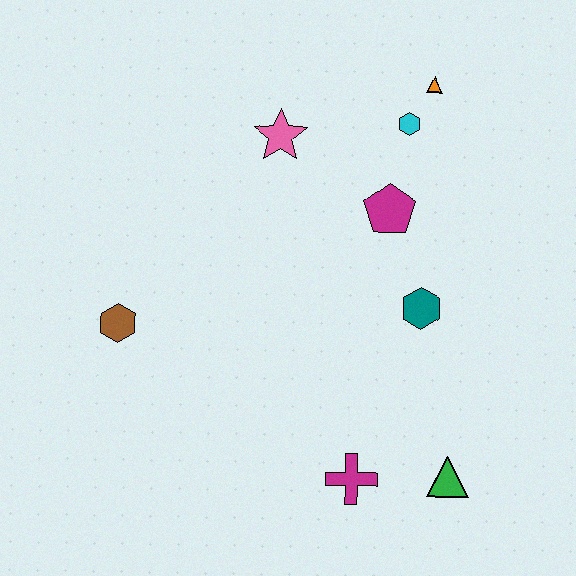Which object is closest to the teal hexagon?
The magenta pentagon is closest to the teal hexagon.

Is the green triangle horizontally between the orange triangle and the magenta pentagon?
No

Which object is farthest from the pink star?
The green triangle is farthest from the pink star.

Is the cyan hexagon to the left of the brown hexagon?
No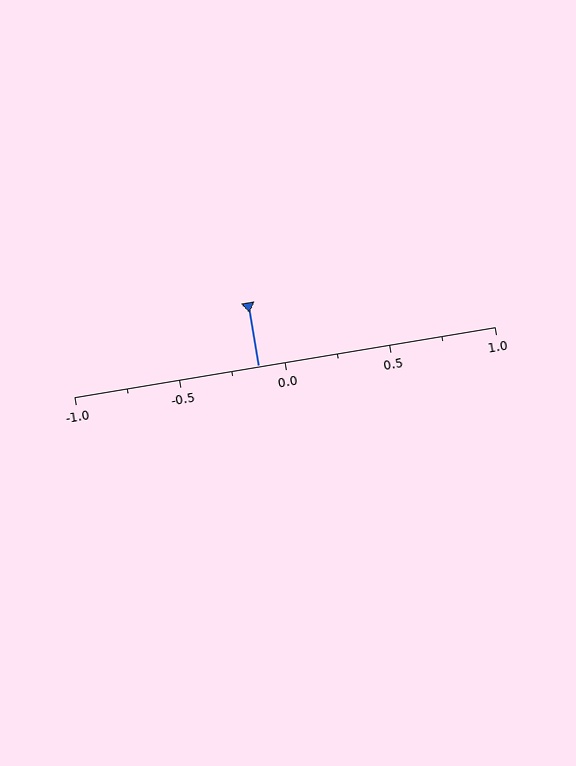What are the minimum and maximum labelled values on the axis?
The axis runs from -1.0 to 1.0.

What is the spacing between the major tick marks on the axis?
The major ticks are spaced 0.5 apart.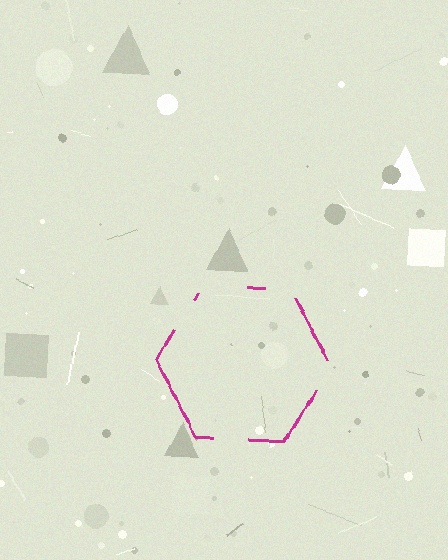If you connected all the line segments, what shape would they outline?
They would outline a hexagon.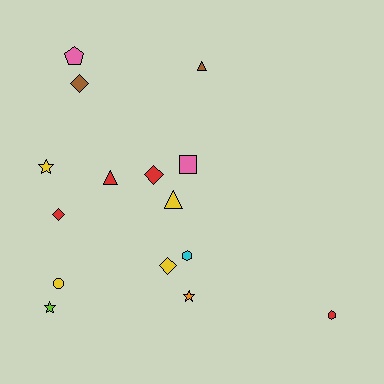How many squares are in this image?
There is 1 square.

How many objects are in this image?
There are 15 objects.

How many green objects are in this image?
There are no green objects.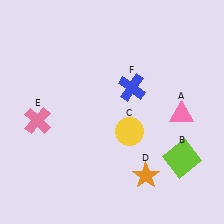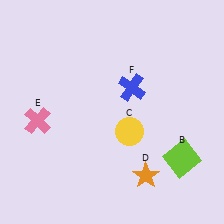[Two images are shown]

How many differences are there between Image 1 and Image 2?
There is 1 difference between the two images.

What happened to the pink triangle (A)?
The pink triangle (A) was removed in Image 2. It was in the bottom-right area of Image 1.